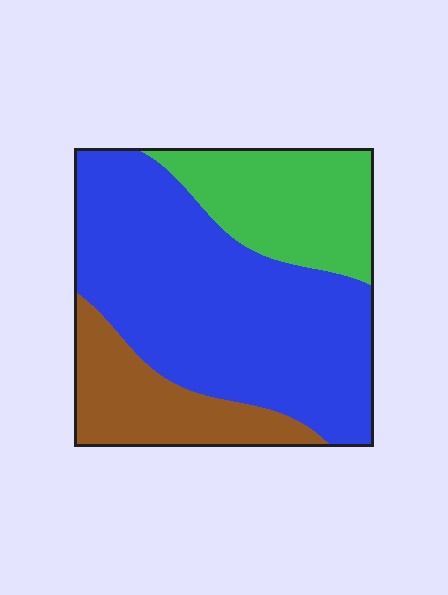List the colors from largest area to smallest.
From largest to smallest: blue, green, brown.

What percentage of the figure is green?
Green covers around 25% of the figure.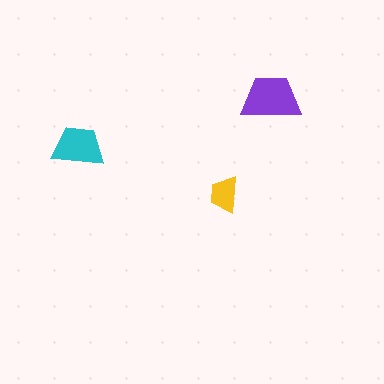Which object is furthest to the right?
The purple trapezoid is rightmost.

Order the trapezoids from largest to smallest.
the purple one, the cyan one, the yellow one.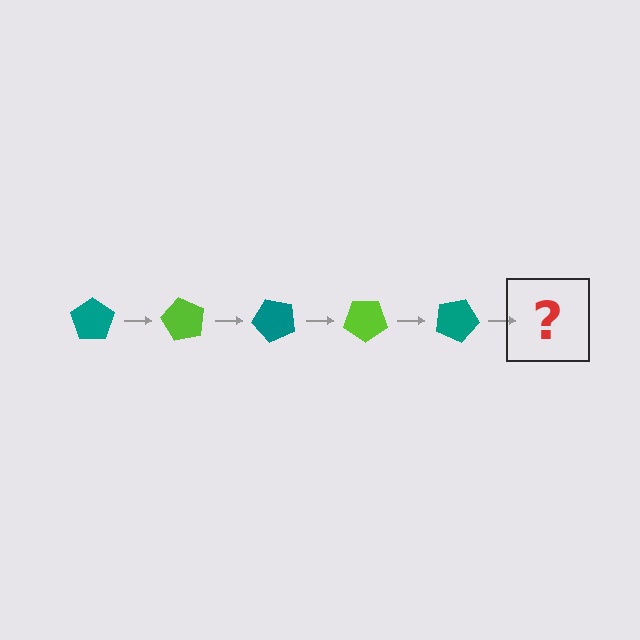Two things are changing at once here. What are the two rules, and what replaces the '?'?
The two rules are that it rotates 60 degrees each step and the color cycles through teal and lime. The '?' should be a lime pentagon, rotated 300 degrees from the start.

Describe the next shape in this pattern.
It should be a lime pentagon, rotated 300 degrees from the start.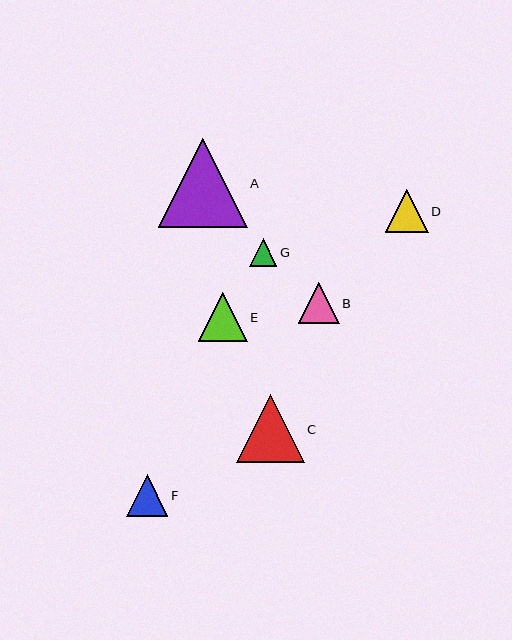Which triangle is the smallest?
Triangle G is the smallest with a size of approximately 28 pixels.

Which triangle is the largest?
Triangle A is the largest with a size of approximately 89 pixels.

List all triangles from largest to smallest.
From largest to smallest: A, C, E, D, F, B, G.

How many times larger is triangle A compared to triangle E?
Triangle A is approximately 1.8 times the size of triangle E.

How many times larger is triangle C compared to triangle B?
Triangle C is approximately 1.7 times the size of triangle B.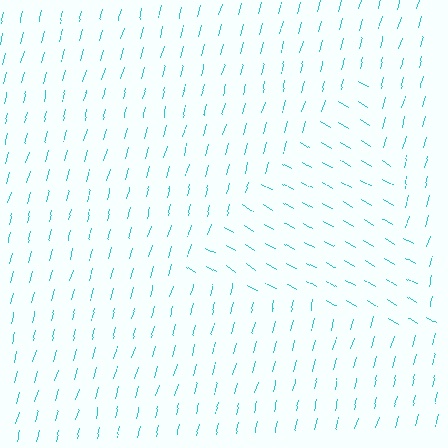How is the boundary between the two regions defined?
The boundary is defined purely by a change in line orientation (approximately 75 degrees difference). All lines are the same color and thickness.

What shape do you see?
I see a triangle.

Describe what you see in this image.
The image is filled with small cyan line segments. A triangle region in the image has lines oriented differently from the surrounding lines, creating a visible texture boundary.